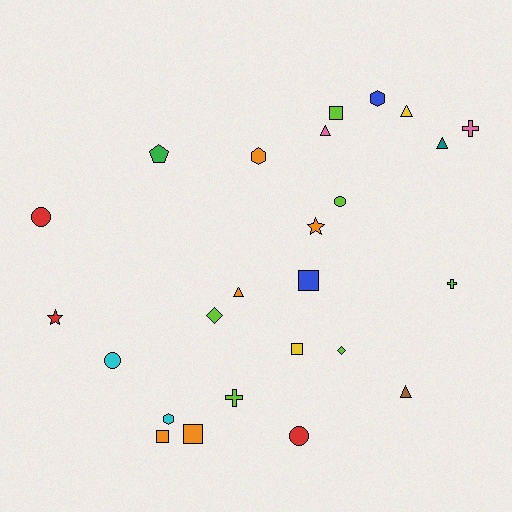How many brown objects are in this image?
There is 1 brown object.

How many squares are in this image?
There are 5 squares.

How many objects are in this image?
There are 25 objects.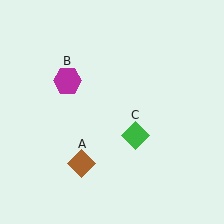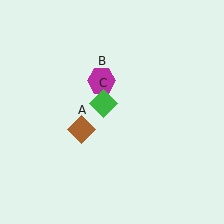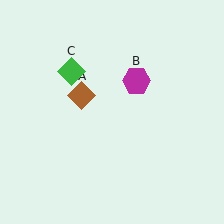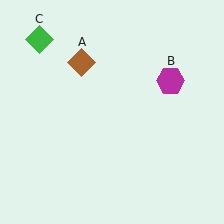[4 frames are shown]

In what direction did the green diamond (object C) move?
The green diamond (object C) moved up and to the left.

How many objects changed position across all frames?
3 objects changed position: brown diamond (object A), magenta hexagon (object B), green diamond (object C).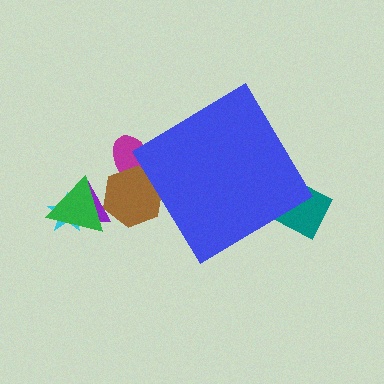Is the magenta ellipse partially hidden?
Yes, the magenta ellipse is partially hidden behind the blue diamond.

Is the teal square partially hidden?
Yes, the teal square is partially hidden behind the blue diamond.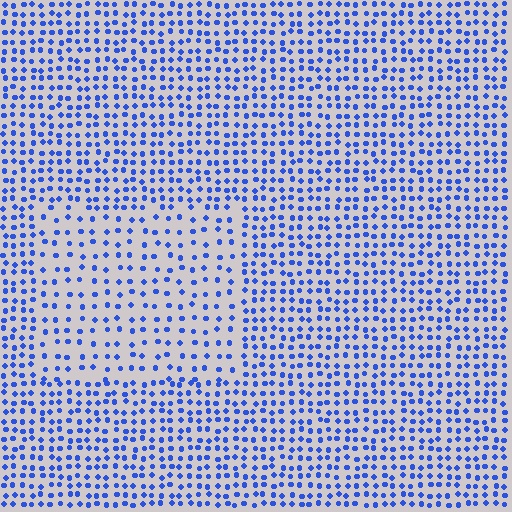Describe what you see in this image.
The image contains small blue elements arranged at two different densities. A rectangle-shaped region is visible where the elements are less densely packed than the surrounding area.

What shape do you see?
I see a rectangle.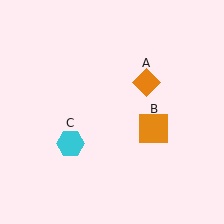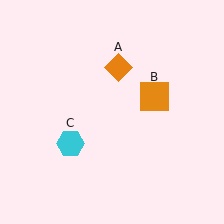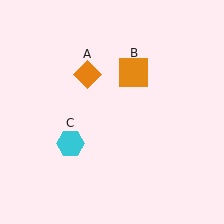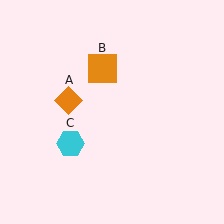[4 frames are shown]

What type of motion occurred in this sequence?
The orange diamond (object A), orange square (object B) rotated counterclockwise around the center of the scene.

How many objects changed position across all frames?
2 objects changed position: orange diamond (object A), orange square (object B).